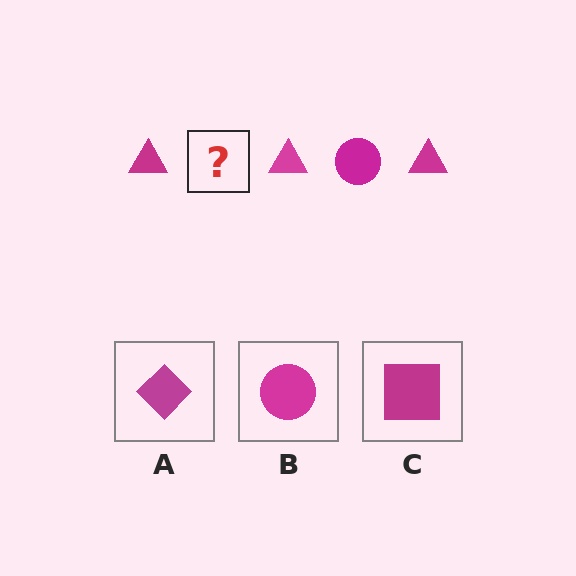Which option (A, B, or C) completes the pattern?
B.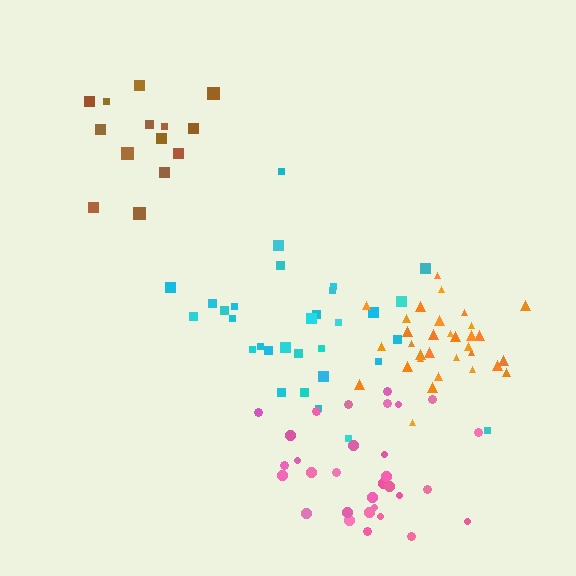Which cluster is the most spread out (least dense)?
Cyan.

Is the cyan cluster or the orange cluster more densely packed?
Orange.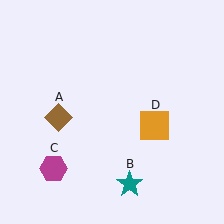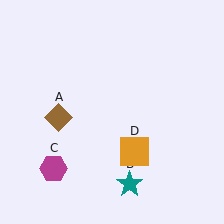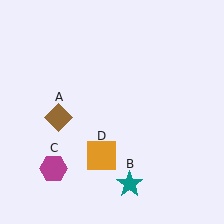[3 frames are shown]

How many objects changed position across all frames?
1 object changed position: orange square (object D).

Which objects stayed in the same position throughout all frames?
Brown diamond (object A) and teal star (object B) and magenta hexagon (object C) remained stationary.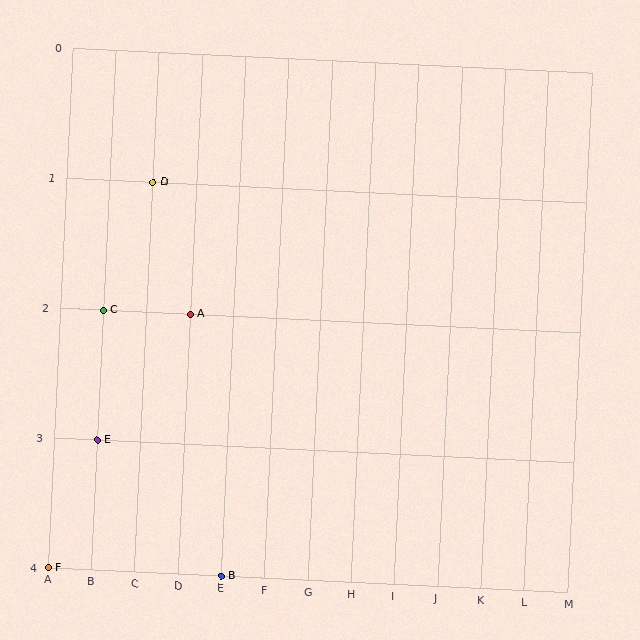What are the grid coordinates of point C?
Point C is at grid coordinates (B, 2).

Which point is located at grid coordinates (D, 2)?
Point A is at (D, 2).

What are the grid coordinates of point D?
Point D is at grid coordinates (C, 1).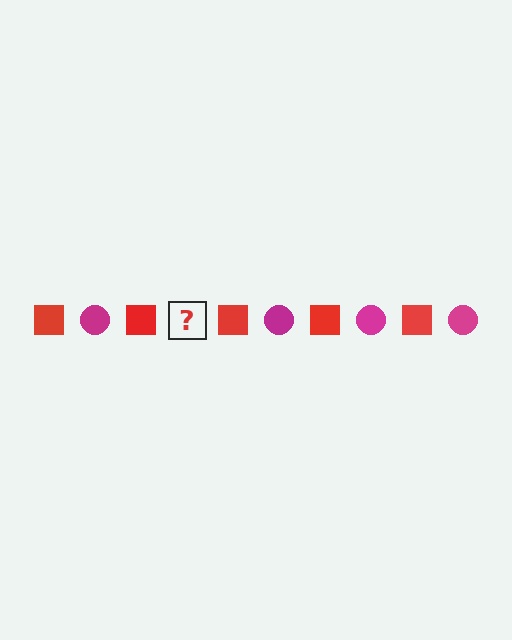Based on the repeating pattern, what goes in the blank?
The blank should be a magenta circle.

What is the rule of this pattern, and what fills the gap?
The rule is that the pattern alternates between red square and magenta circle. The gap should be filled with a magenta circle.